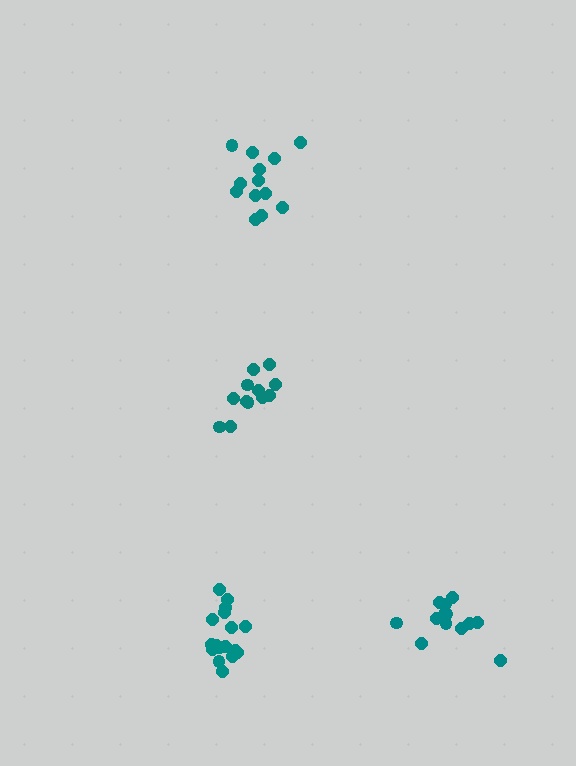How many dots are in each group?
Group 1: 12 dots, Group 2: 13 dots, Group 3: 13 dots, Group 4: 17 dots (55 total).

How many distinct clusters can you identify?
There are 4 distinct clusters.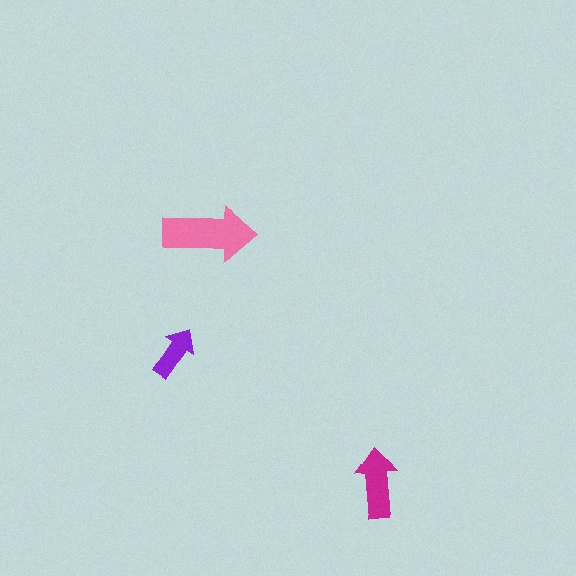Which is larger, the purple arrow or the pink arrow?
The pink one.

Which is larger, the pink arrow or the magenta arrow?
The pink one.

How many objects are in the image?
There are 3 objects in the image.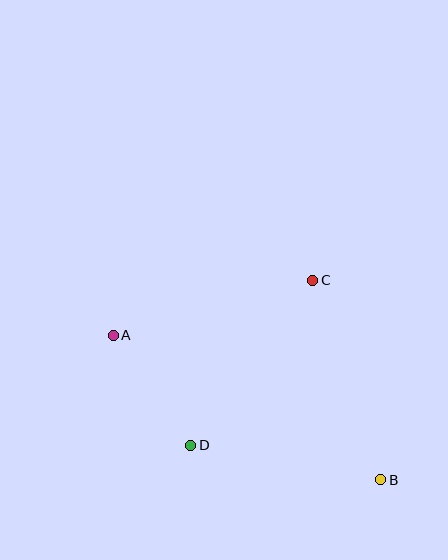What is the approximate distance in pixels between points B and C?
The distance between B and C is approximately 211 pixels.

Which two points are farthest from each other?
Points A and B are farthest from each other.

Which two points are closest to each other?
Points A and D are closest to each other.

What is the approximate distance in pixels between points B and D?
The distance between B and D is approximately 193 pixels.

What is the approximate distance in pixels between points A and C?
The distance between A and C is approximately 207 pixels.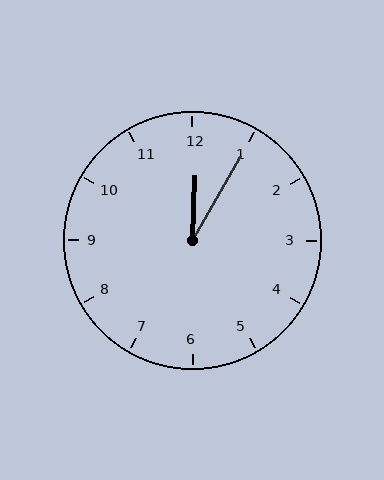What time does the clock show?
12:05.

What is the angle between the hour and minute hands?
Approximately 28 degrees.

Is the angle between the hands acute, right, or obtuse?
It is acute.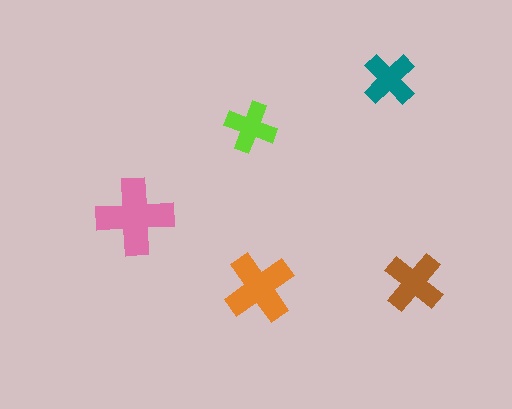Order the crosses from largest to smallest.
the pink one, the orange one, the brown one, the teal one, the lime one.